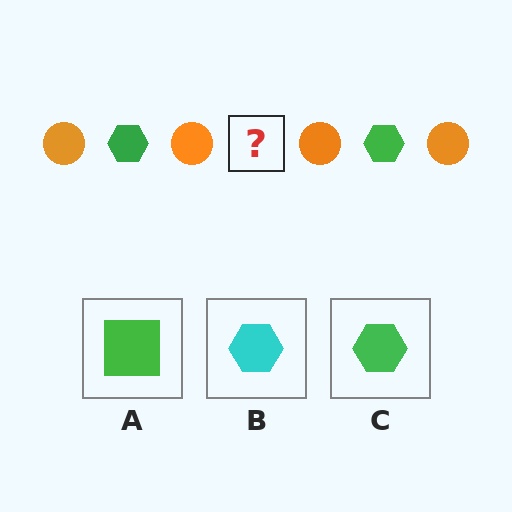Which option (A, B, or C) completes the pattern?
C.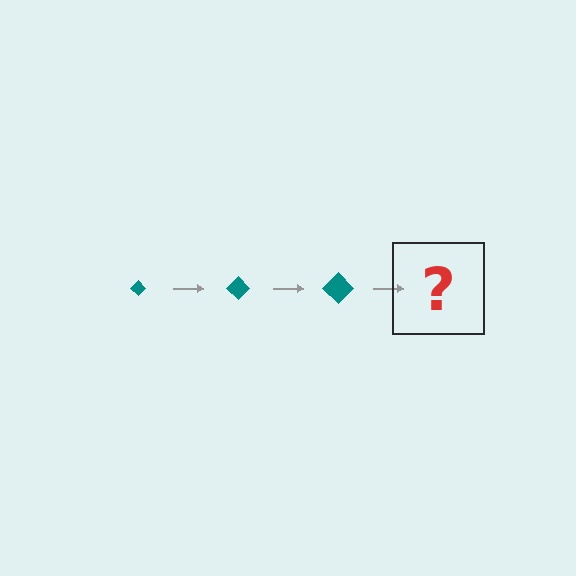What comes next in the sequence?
The next element should be a teal diamond, larger than the previous one.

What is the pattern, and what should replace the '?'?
The pattern is that the diamond gets progressively larger each step. The '?' should be a teal diamond, larger than the previous one.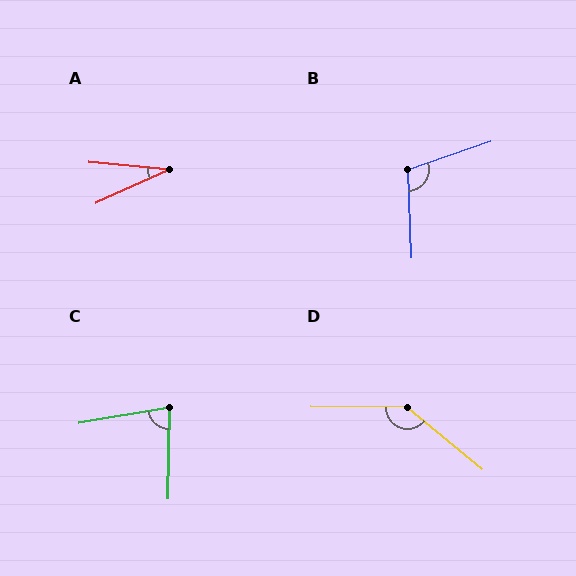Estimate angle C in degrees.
Approximately 80 degrees.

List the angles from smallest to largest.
A (30°), C (80°), B (106°), D (141°).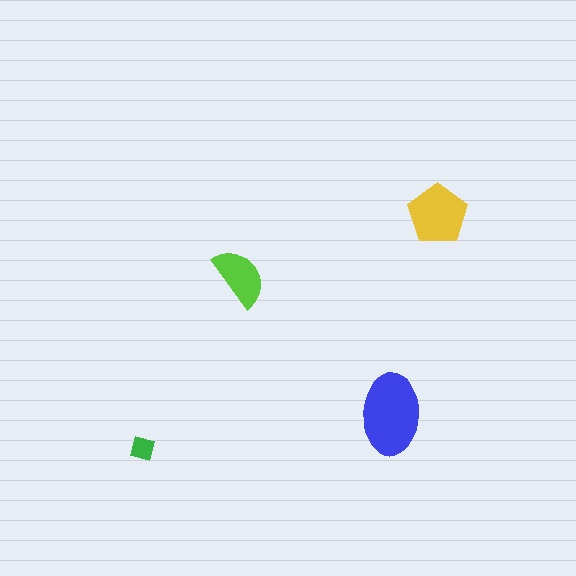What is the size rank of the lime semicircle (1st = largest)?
3rd.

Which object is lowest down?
The green square is bottommost.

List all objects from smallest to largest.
The green square, the lime semicircle, the yellow pentagon, the blue ellipse.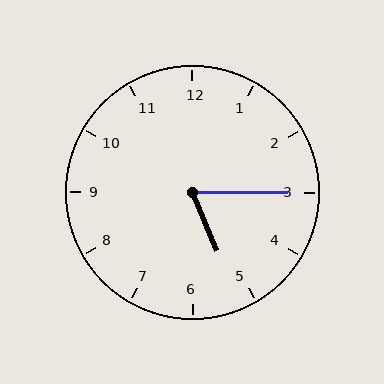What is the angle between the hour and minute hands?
Approximately 68 degrees.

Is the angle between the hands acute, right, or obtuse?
It is acute.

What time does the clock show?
5:15.